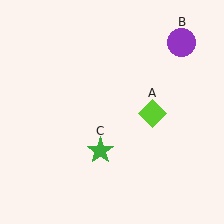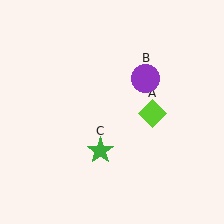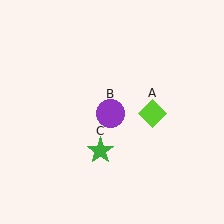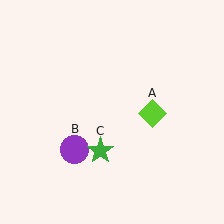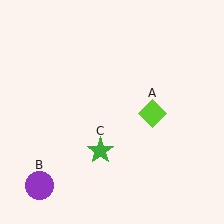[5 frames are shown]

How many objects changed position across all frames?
1 object changed position: purple circle (object B).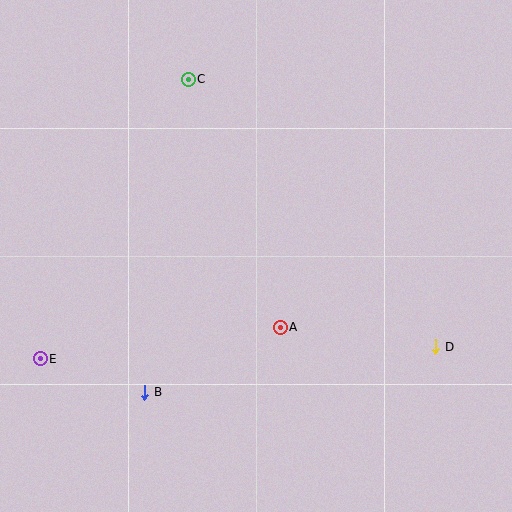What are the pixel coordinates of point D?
Point D is at (436, 347).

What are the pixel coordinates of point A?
Point A is at (280, 327).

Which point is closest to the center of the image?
Point A at (280, 327) is closest to the center.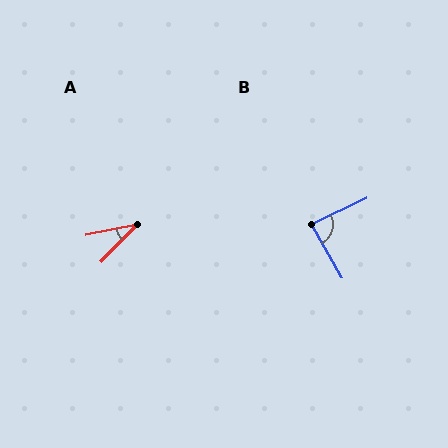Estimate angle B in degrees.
Approximately 86 degrees.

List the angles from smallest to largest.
A (33°), B (86°).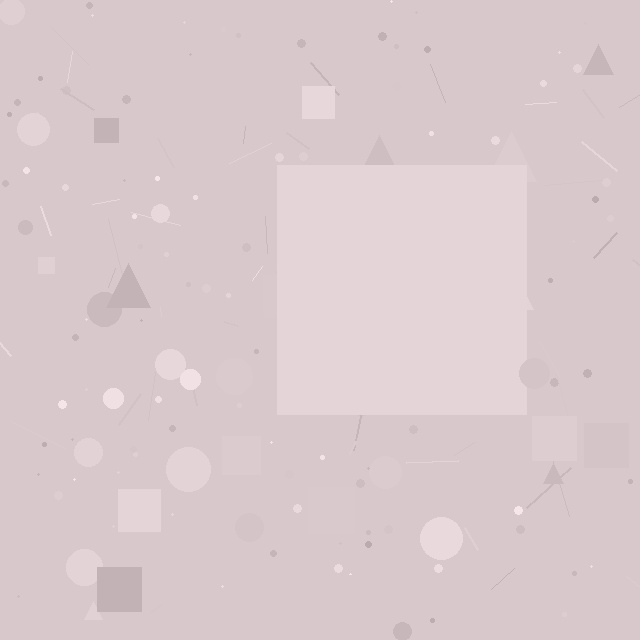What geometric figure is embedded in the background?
A square is embedded in the background.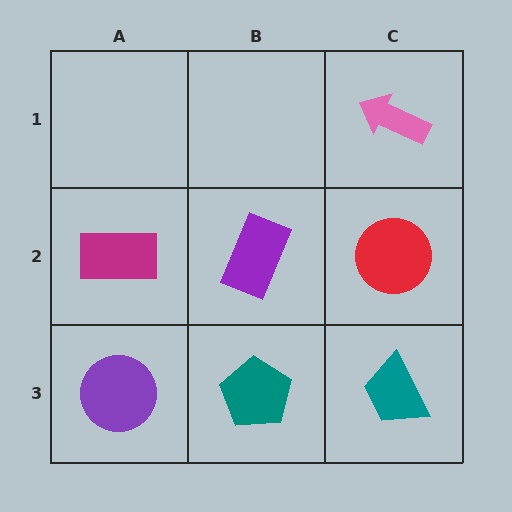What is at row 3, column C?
A teal trapezoid.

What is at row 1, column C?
A pink arrow.